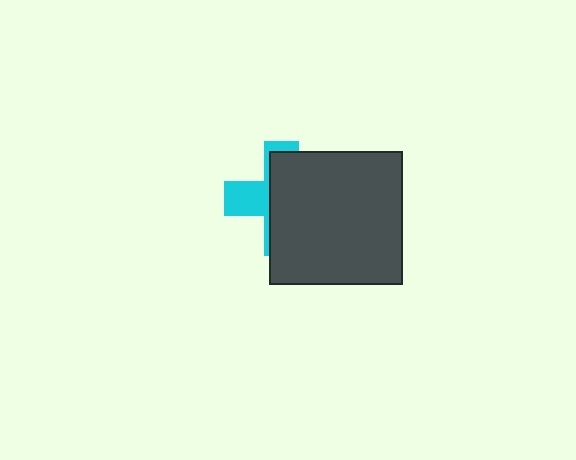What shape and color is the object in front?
The object in front is a dark gray square.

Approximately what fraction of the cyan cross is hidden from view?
Roughly 66% of the cyan cross is hidden behind the dark gray square.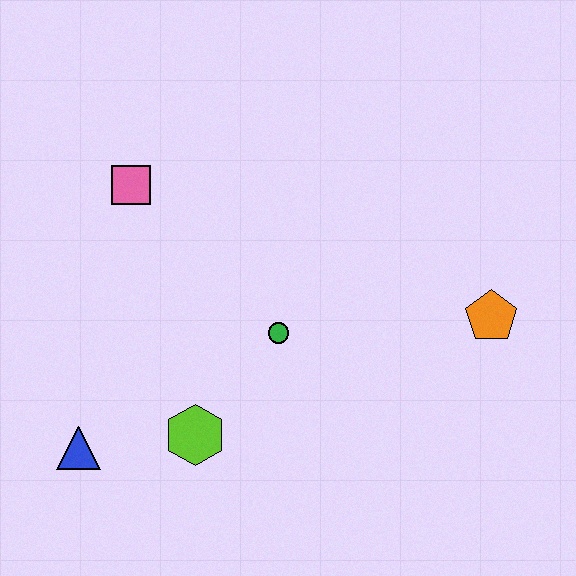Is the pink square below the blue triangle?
No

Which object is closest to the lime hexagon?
The blue triangle is closest to the lime hexagon.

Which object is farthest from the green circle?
The blue triangle is farthest from the green circle.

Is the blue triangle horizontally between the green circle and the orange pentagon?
No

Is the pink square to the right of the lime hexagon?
No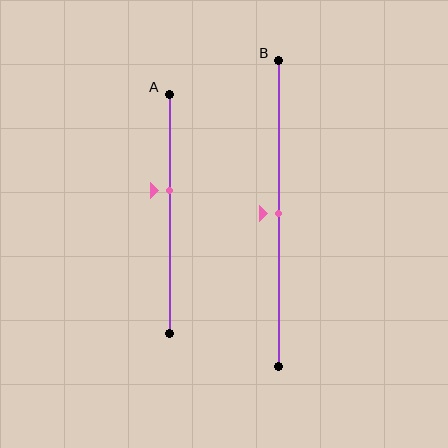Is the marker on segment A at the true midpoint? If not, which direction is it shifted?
No, the marker on segment A is shifted upward by about 10% of the segment length.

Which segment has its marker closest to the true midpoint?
Segment B has its marker closest to the true midpoint.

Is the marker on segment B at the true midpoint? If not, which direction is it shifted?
Yes, the marker on segment B is at the true midpoint.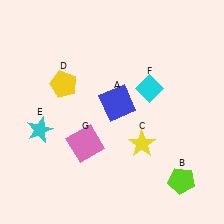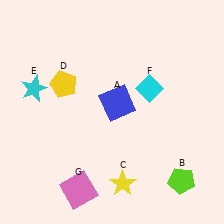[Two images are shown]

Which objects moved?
The objects that moved are: the yellow star (C), the cyan star (E), the pink square (G).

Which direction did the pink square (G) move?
The pink square (G) moved down.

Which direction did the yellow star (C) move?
The yellow star (C) moved down.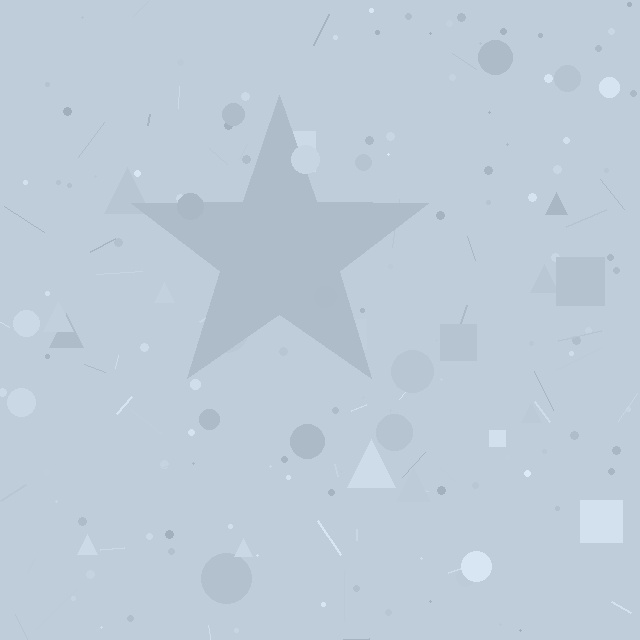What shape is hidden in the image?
A star is hidden in the image.